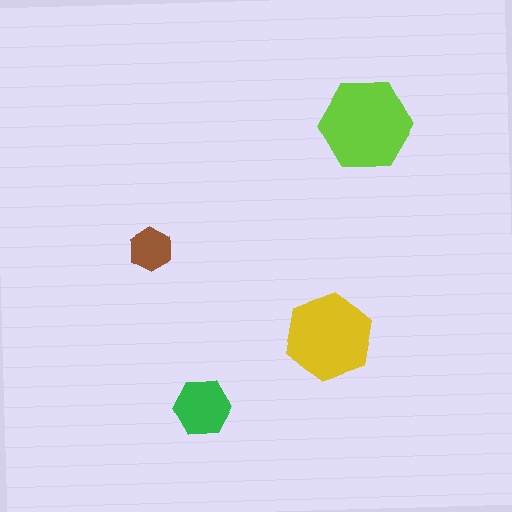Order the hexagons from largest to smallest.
the lime one, the yellow one, the green one, the brown one.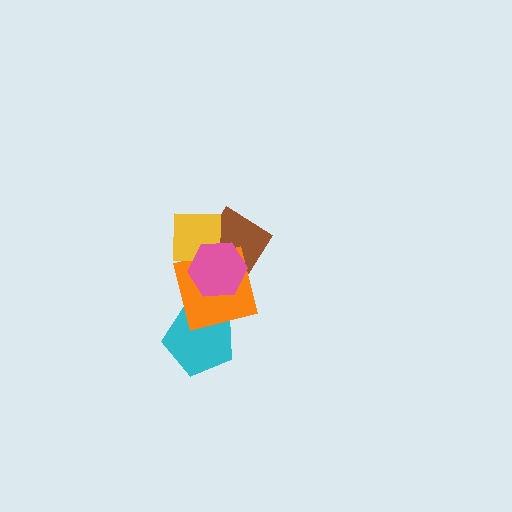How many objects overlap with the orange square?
4 objects overlap with the orange square.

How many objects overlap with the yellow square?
3 objects overlap with the yellow square.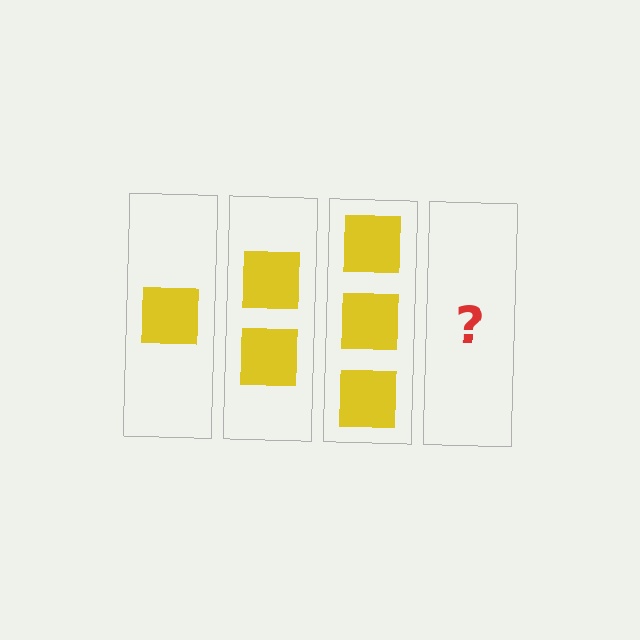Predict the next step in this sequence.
The next step is 4 squares.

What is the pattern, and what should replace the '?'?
The pattern is that each step adds one more square. The '?' should be 4 squares.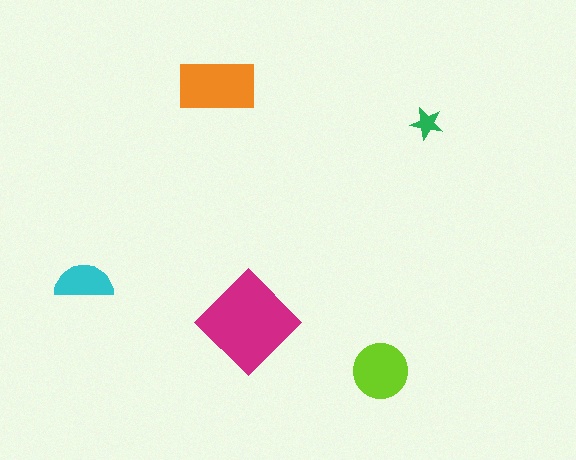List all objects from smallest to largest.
The green star, the cyan semicircle, the lime circle, the orange rectangle, the magenta diamond.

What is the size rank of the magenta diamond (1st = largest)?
1st.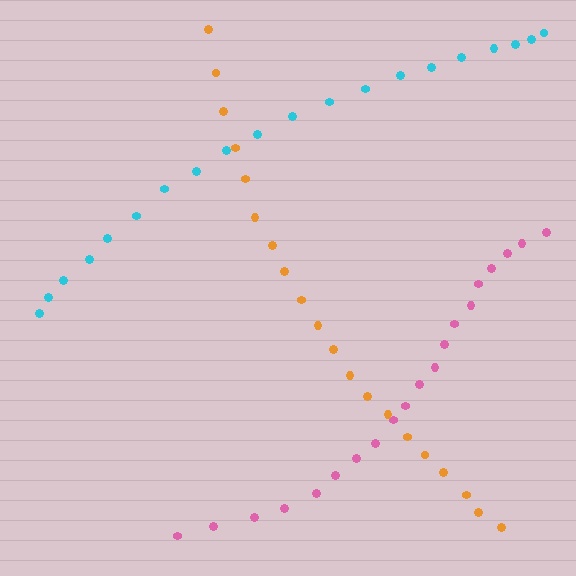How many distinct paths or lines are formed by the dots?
There are 3 distinct paths.